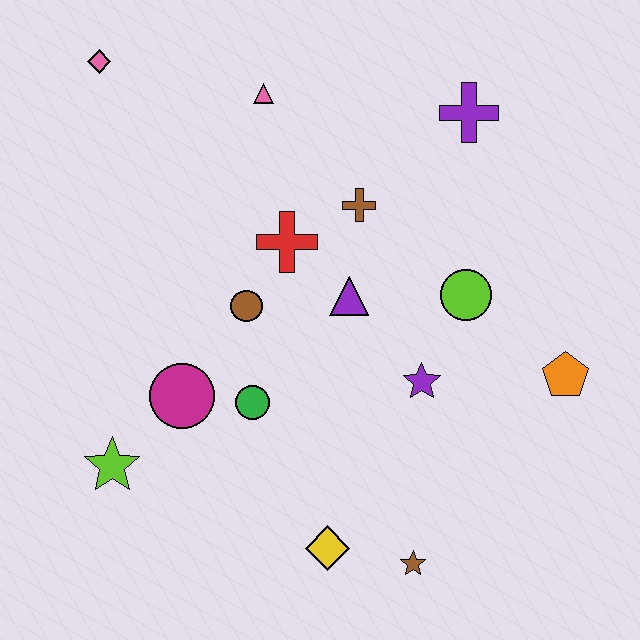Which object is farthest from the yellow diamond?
The pink diamond is farthest from the yellow diamond.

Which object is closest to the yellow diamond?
The brown star is closest to the yellow diamond.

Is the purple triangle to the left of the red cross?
No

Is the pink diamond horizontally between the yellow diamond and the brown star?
No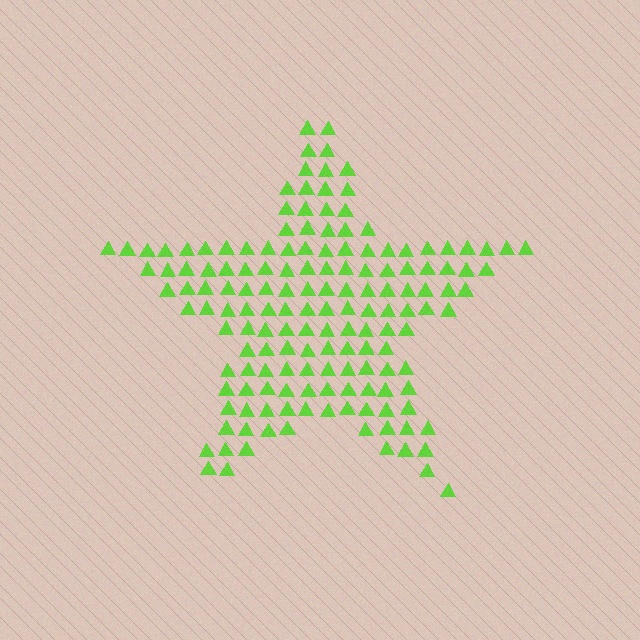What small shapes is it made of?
It is made of small triangles.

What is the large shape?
The large shape is a star.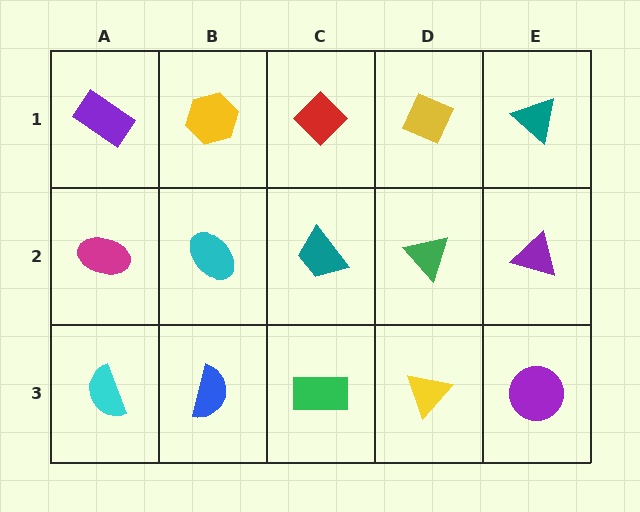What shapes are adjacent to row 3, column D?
A green triangle (row 2, column D), a green rectangle (row 3, column C), a purple circle (row 3, column E).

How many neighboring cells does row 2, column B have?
4.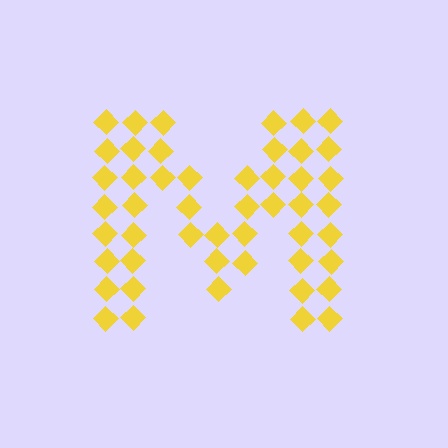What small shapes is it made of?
It is made of small diamonds.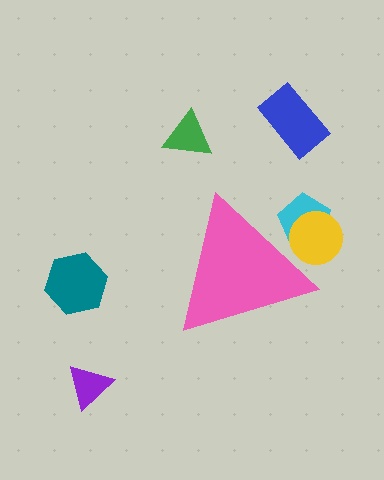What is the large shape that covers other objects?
A pink triangle.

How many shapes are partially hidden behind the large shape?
2 shapes are partially hidden.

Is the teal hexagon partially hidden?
No, the teal hexagon is fully visible.